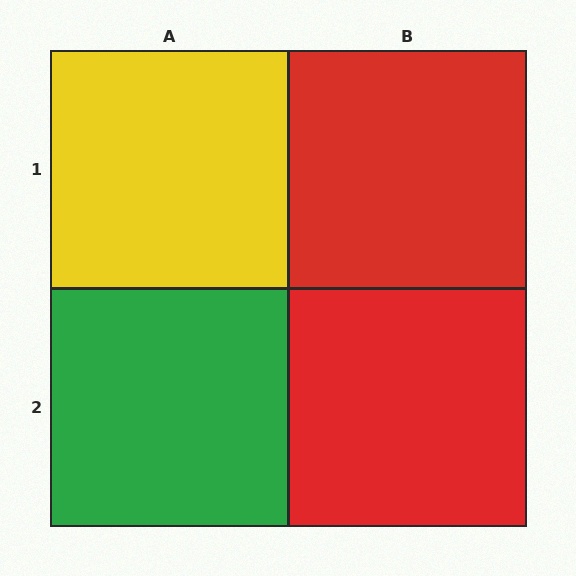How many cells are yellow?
1 cell is yellow.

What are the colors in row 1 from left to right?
Yellow, red.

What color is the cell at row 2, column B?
Red.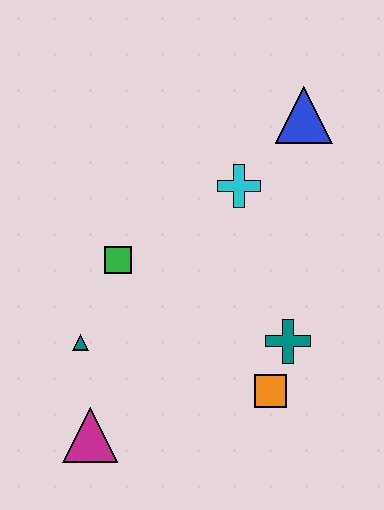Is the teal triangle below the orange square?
No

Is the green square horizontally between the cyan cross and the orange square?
No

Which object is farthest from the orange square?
The blue triangle is farthest from the orange square.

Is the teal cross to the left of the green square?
No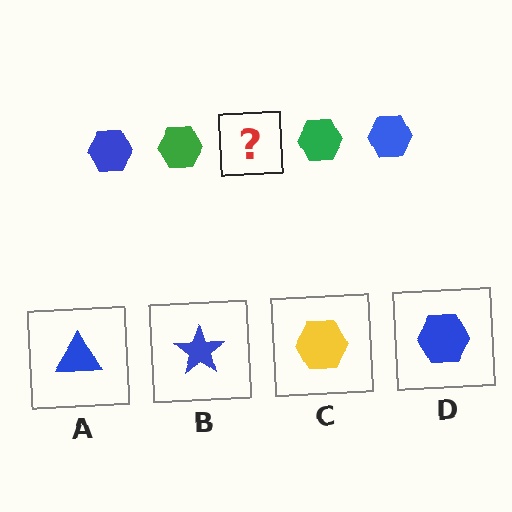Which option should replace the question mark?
Option D.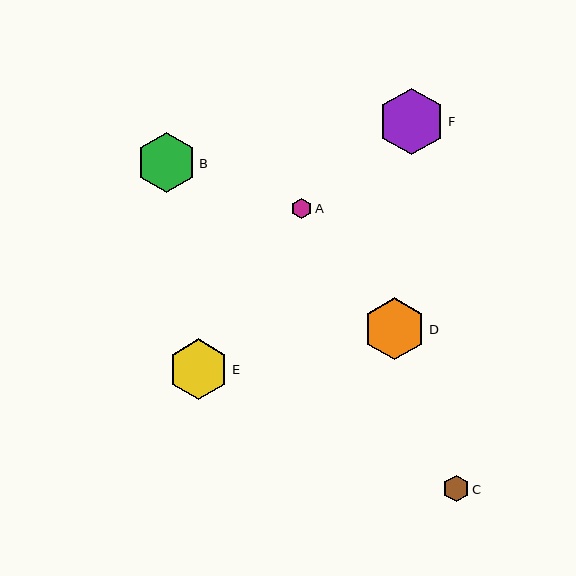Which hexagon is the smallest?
Hexagon A is the smallest with a size of approximately 20 pixels.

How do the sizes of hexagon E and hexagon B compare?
Hexagon E and hexagon B are approximately the same size.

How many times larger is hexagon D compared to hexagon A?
Hexagon D is approximately 3.1 times the size of hexagon A.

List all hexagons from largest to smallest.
From largest to smallest: F, D, E, B, C, A.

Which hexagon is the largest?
Hexagon F is the largest with a size of approximately 67 pixels.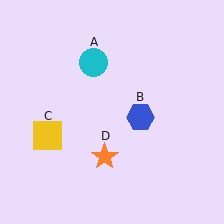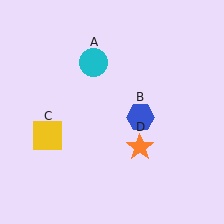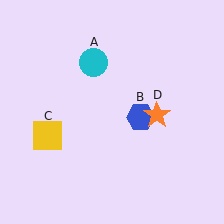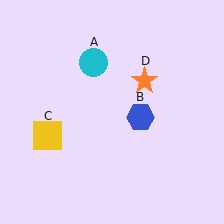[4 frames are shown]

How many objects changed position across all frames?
1 object changed position: orange star (object D).